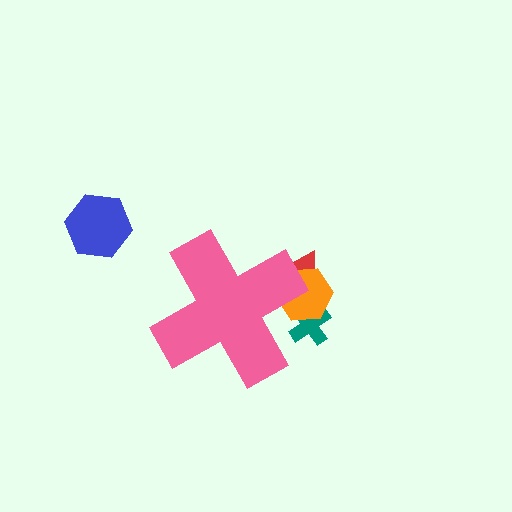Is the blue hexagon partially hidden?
No, the blue hexagon is fully visible.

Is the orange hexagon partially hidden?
Yes, the orange hexagon is partially hidden behind the pink cross.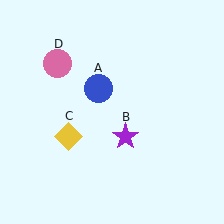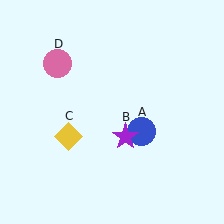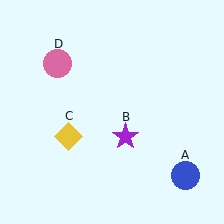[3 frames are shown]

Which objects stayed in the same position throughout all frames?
Purple star (object B) and yellow diamond (object C) and pink circle (object D) remained stationary.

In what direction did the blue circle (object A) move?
The blue circle (object A) moved down and to the right.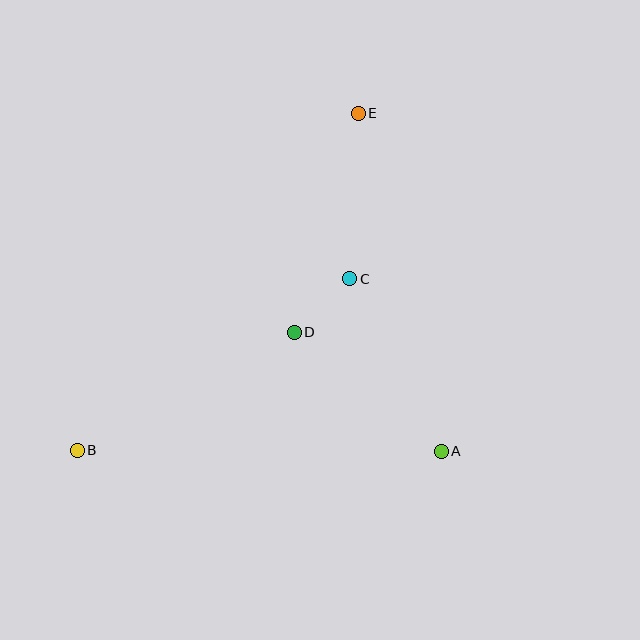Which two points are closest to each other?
Points C and D are closest to each other.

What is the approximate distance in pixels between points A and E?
The distance between A and E is approximately 348 pixels.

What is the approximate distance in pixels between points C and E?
The distance between C and E is approximately 166 pixels.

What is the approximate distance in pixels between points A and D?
The distance between A and D is approximately 189 pixels.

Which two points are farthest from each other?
Points B and E are farthest from each other.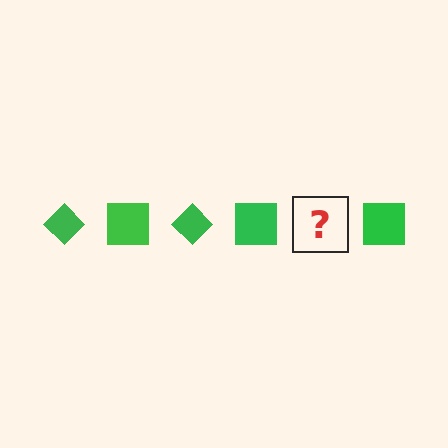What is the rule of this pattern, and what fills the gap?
The rule is that the pattern cycles through diamond, square shapes in green. The gap should be filled with a green diamond.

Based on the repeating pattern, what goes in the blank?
The blank should be a green diamond.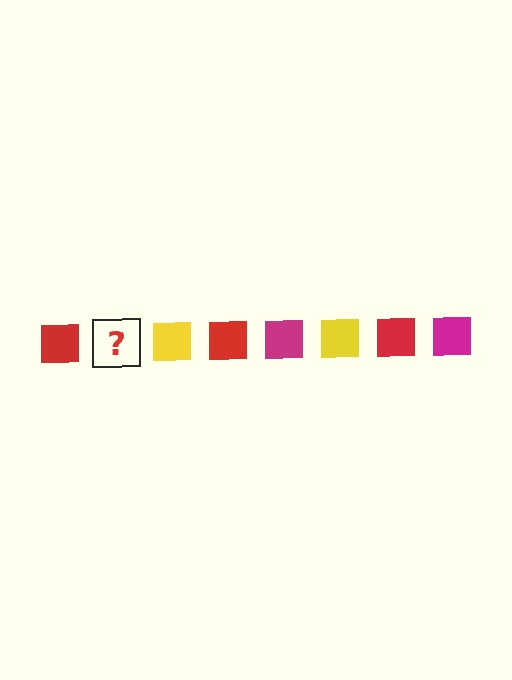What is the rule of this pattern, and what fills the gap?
The rule is that the pattern cycles through red, magenta, yellow squares. The gap should be filled with a magenta square.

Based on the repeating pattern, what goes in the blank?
The blank should be a magenta square.